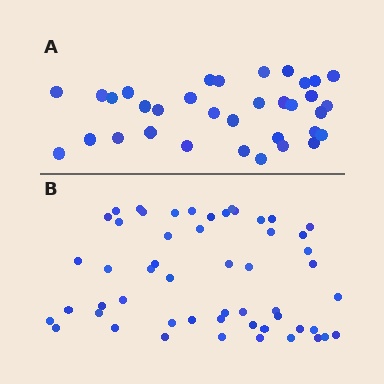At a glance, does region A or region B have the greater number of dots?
Region B (the bottom region) has more dots.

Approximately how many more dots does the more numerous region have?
Region B has approximately 20 more dots than region A.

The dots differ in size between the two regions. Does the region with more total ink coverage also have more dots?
No. Region A has more total ink coverage because its dots are larger, but region B actually contains more individual dots. Total area can be misleading — the number of items is what matters here.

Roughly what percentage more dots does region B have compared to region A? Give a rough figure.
About 55% more.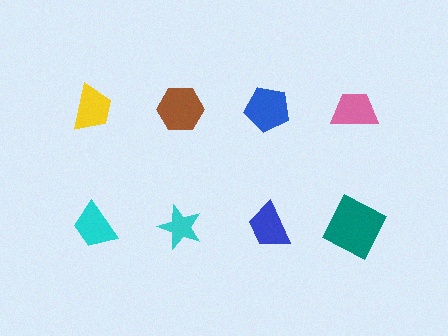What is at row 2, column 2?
A cyan star.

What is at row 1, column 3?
A blue pentagon.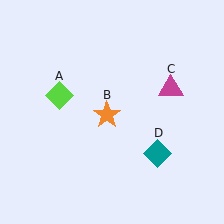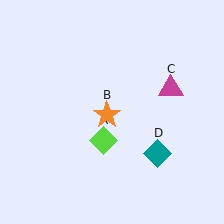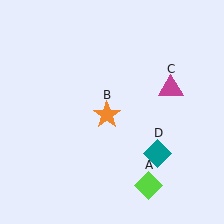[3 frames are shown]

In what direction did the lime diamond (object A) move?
The lime diamond (object A) moved down and to the right.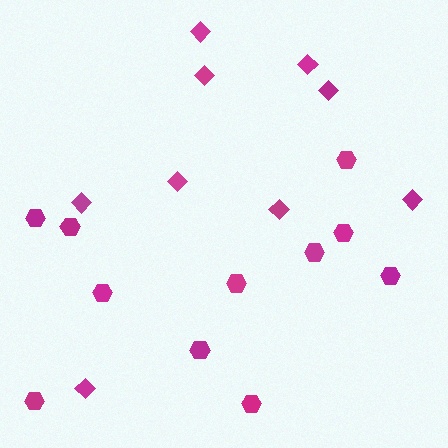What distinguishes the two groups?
There are 2 groups: one group of hexagons (11) and one group of diamonds (9).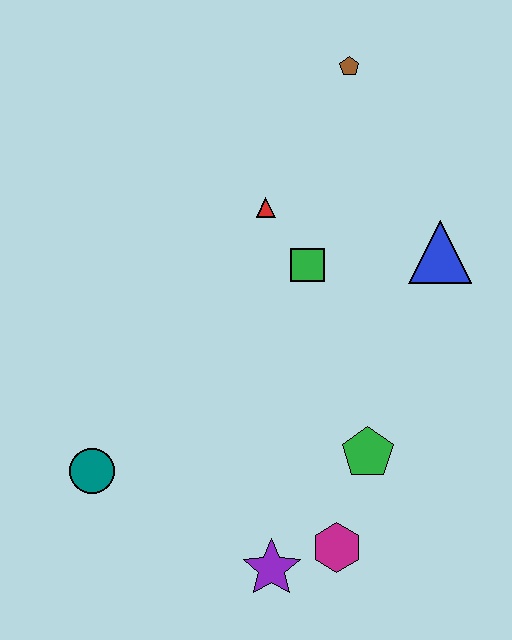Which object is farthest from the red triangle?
The purple star is farthest from the red triangle.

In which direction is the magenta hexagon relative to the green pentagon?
The magenta hexagon is below the green pentagon.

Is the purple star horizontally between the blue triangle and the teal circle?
Yes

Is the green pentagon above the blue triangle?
No